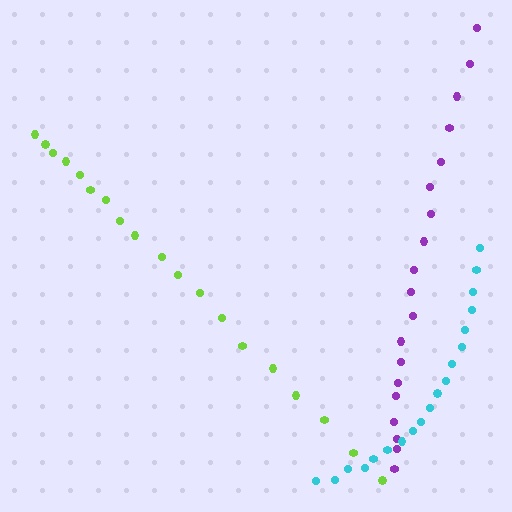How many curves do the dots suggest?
There are 3 distinct paths.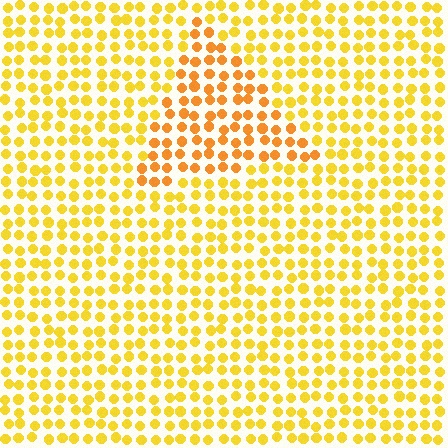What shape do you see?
I see a triangle.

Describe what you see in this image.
The image is filled with small yellow elements in a uniform arrangement. A triangle-shaped region is visible where the elements are tinted to a slightly different hue, forming a subtle color boundary.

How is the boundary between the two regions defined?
The boundary is defined purely by a slight shift in hue (about 22 degrees). Spacing, size, and orientation are identical on both sides.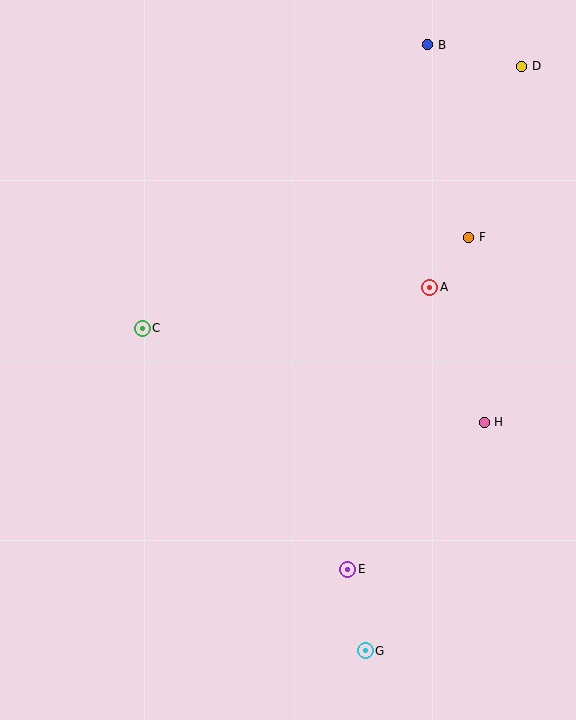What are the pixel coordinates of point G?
Point G is at (365, 651).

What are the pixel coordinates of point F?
Point F is at (469, 237).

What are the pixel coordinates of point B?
Point B is at (428, 45).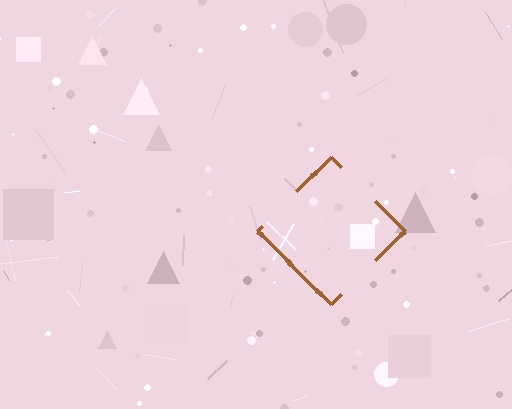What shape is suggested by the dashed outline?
The dashed outline suggests a diamond.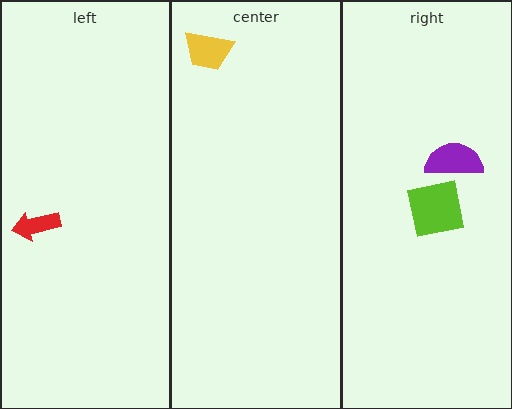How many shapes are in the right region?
2.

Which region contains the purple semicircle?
The right region.